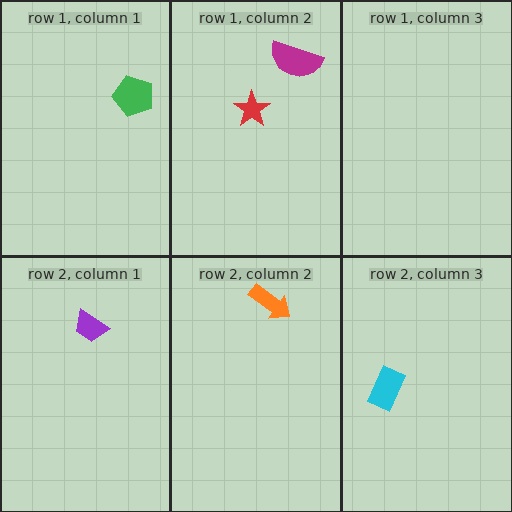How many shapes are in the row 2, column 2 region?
1.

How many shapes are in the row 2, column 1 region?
1.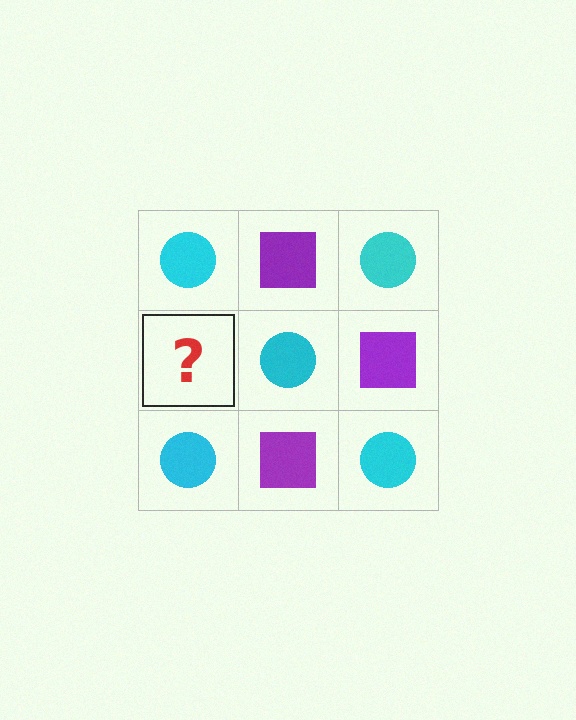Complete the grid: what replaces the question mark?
The question mark should be replaced with a purple square.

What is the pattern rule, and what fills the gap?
The rule is that it alternates cyan circle and purple square in a checkerboard pattern. The gap should be filled with a purple square.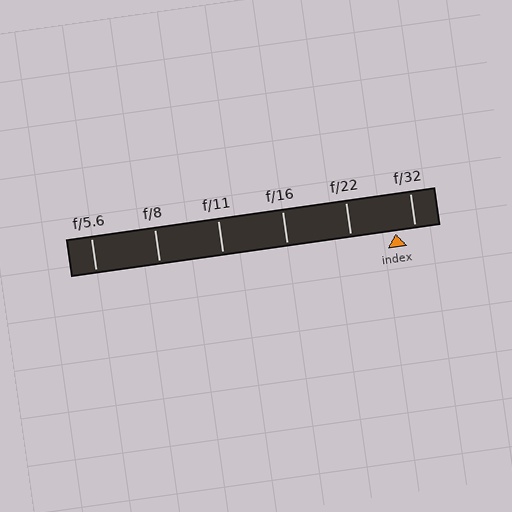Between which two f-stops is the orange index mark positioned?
The index mark is between f/22 and f/32.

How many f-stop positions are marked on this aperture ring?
There are 6 f-stop positions marked.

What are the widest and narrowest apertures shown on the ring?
The widest aperture shown is f/5.6 and the narrowest is f/32.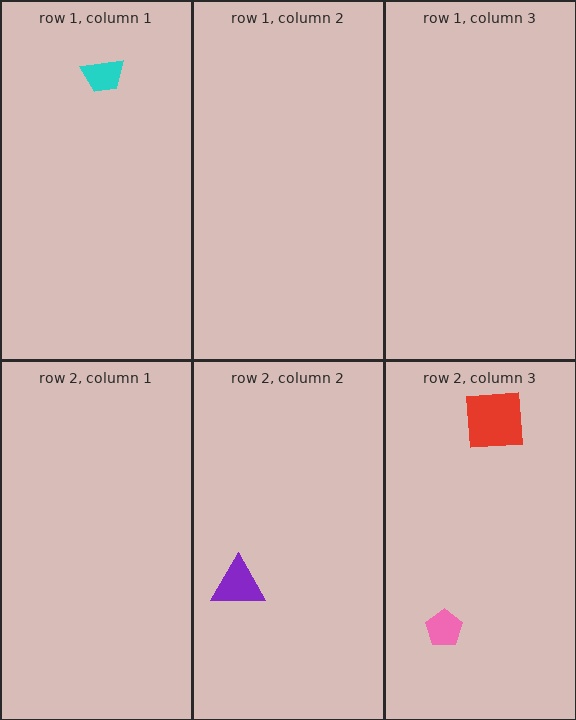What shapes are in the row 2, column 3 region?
The pink pentagon, the red square.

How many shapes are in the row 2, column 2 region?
1.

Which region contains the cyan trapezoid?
The row 1, column 1 region.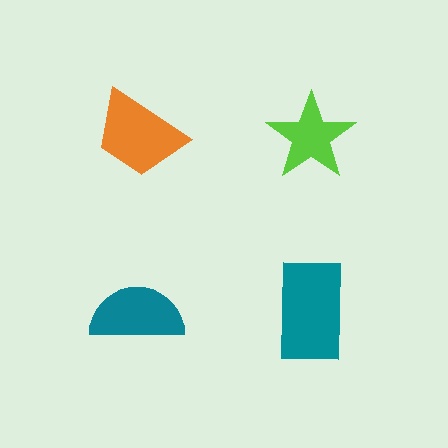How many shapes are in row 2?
2 shapes.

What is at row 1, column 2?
A lime star.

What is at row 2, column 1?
A teal semicircle.